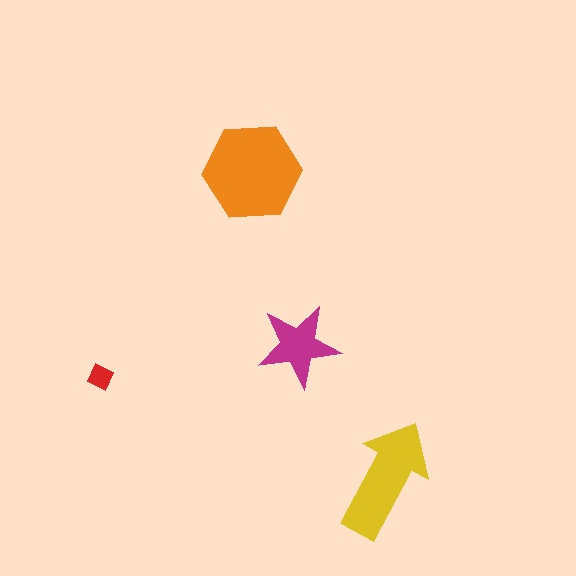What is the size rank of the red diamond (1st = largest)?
4th.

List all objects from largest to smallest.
The orange hexagon, the yellow arrow, the magenta star, the red diamond.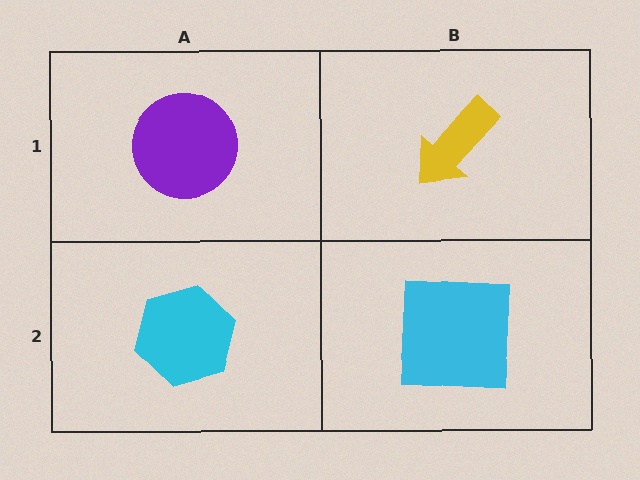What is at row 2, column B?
A cyan square.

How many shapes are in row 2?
2 shapes.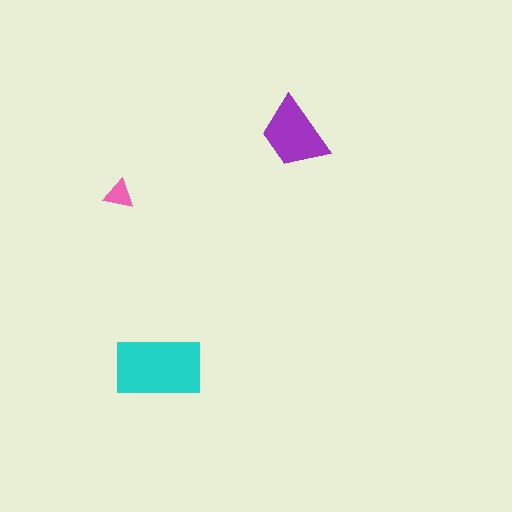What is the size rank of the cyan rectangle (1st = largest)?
1st.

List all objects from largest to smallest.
The cyan rectangle, the purple trapezoid, the pink triangle.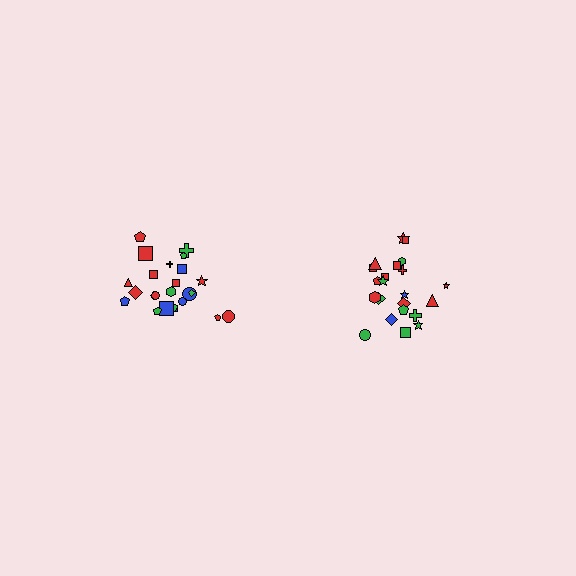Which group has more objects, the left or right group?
The left group.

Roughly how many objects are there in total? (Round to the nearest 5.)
Roughly 45 objects in total.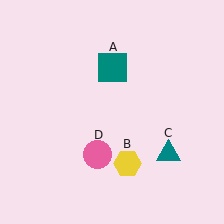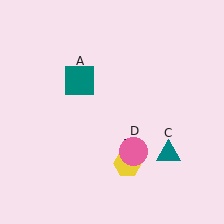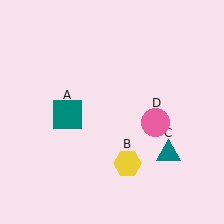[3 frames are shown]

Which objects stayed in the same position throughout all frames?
Yellow hexagon (object B) and teal triangle (object C) remained stationary.